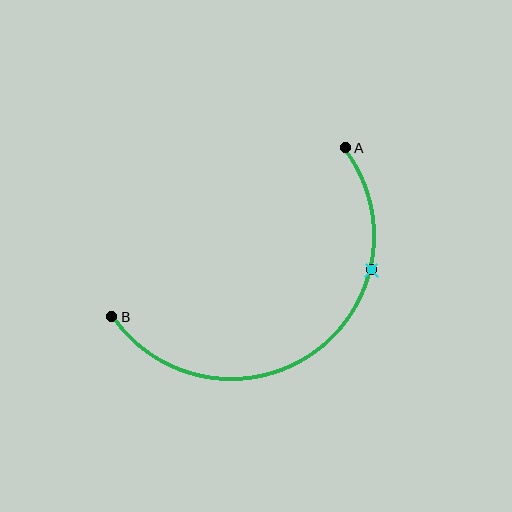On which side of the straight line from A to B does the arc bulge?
The arc bulges below and to the right of the straight line connecting A and B.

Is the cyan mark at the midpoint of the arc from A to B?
No. The cyan mark lies on the arc but is closer to endpoint A. The arc midpoint would be at the point on the curve equidistant along the arc from both A and B.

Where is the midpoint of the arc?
The arc midpoint is the point on the curve farthest from the straight line joining A and B. It sits below and to the right of that line.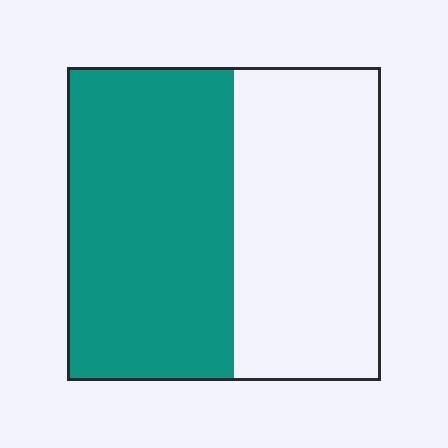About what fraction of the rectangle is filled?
About one half (1/2).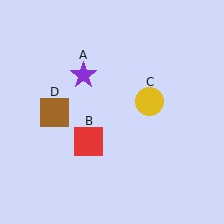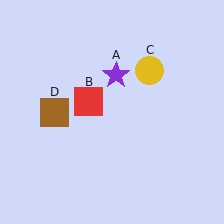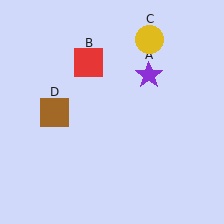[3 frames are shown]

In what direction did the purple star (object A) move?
The purple star (object A) moved right.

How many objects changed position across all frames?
3 objects changed position: purple star (object A), red square (object B), yellow circle (object C).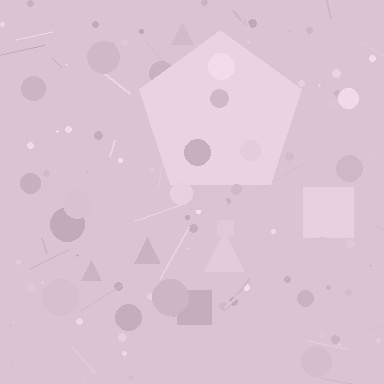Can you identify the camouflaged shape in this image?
The camouflaged shape is a pentagon.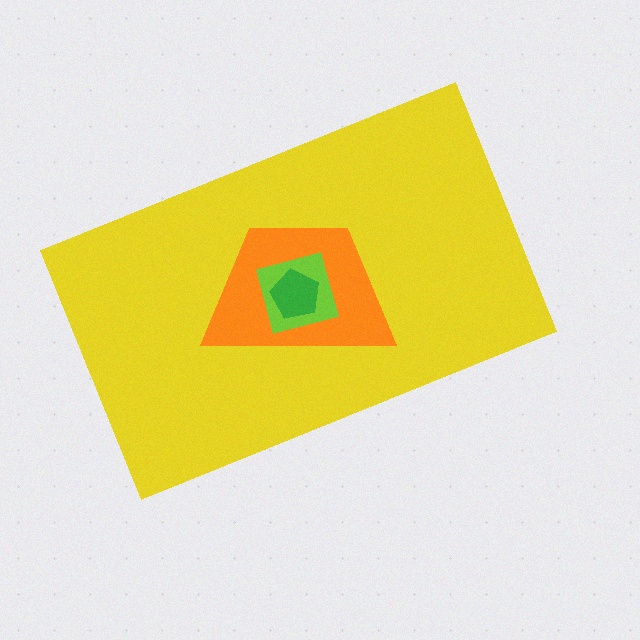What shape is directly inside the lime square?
The green pentagon.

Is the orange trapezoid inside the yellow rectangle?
Yes.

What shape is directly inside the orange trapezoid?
The lime square.